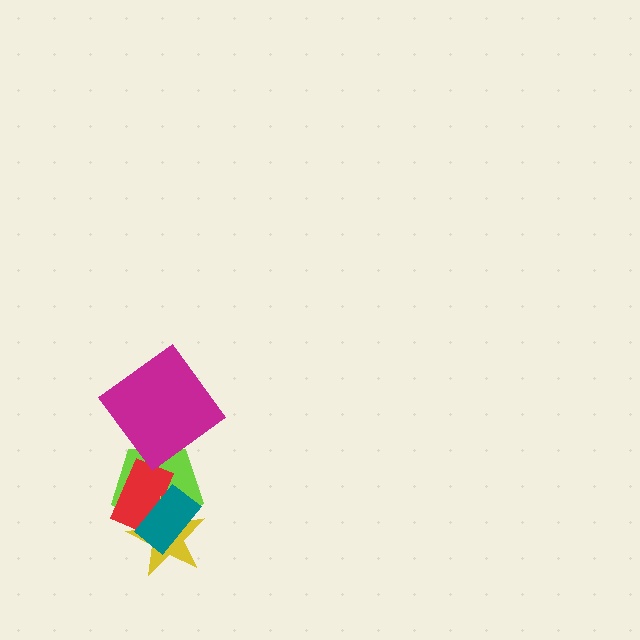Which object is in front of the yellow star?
The teal rectangle is in front of the yellow star.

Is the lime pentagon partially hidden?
Yes, it is partially covered by another shape.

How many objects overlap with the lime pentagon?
4 objects overlap with the lime pentagon.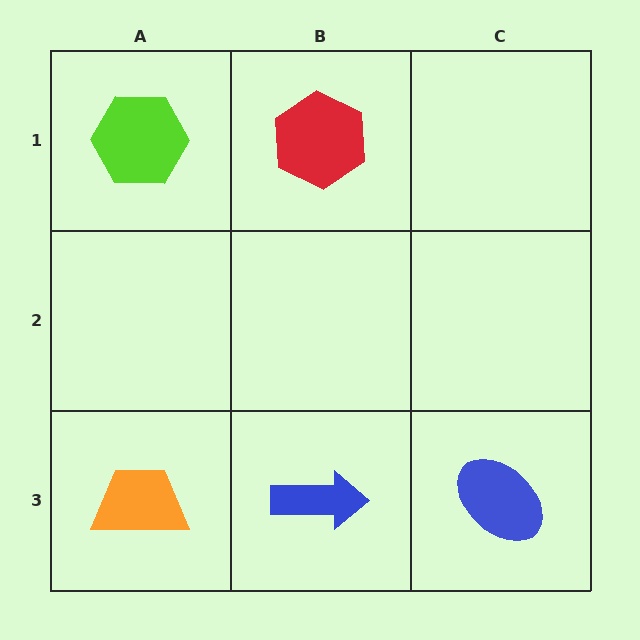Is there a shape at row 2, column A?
No, that cell is empty.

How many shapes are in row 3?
3 shapes.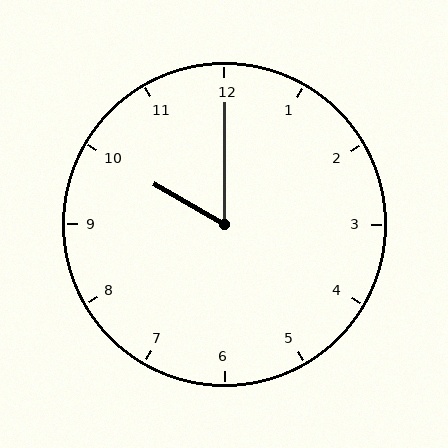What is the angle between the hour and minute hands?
Approximately 60 degrees.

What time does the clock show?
10:00.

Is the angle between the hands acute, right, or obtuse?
It is acute.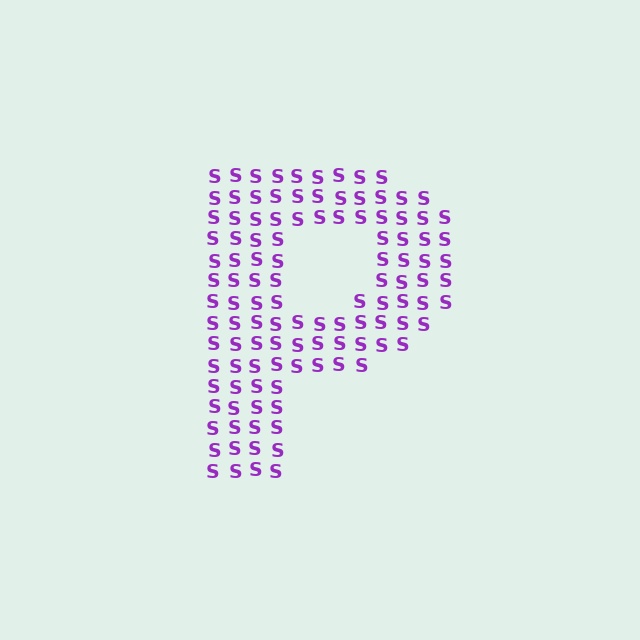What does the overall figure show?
The overall figure shows the letter P.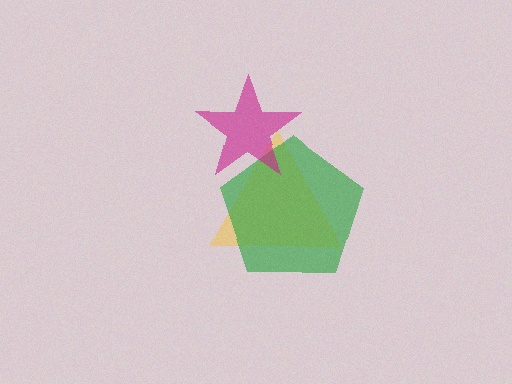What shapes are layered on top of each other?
The layered shapes are: a yellow triangle, a green pentagon, a magenta star.